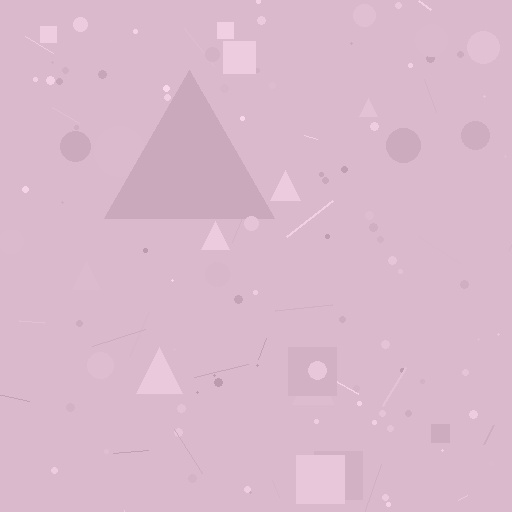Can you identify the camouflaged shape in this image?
The camouflaged shape is a triangle.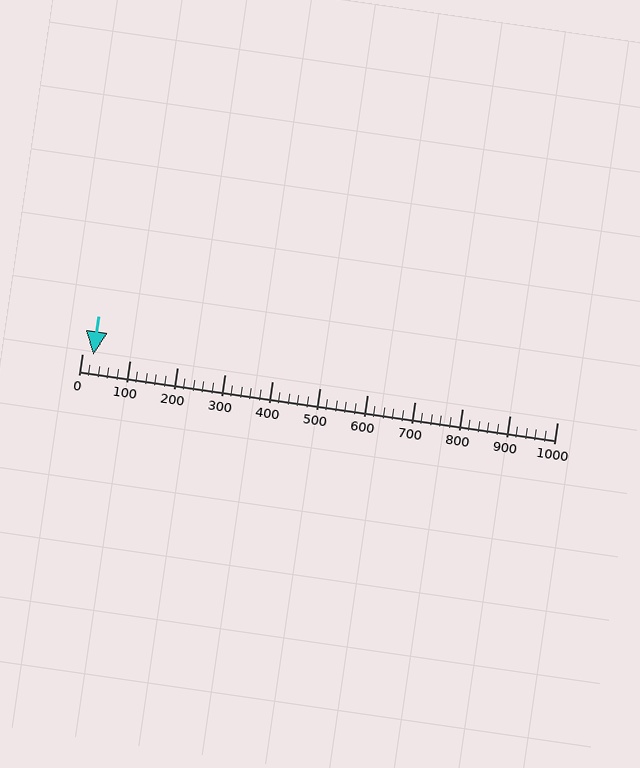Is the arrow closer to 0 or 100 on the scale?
The arrow is closer to 0.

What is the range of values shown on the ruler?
The ruler shows values from 0 to 1000.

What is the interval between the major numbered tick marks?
The major tick marks are spaced 100 units apart.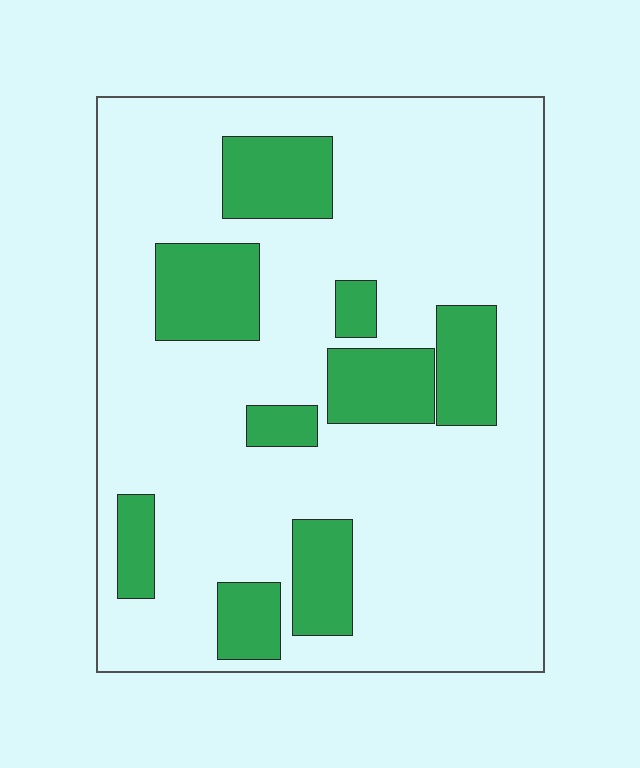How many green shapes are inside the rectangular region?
9.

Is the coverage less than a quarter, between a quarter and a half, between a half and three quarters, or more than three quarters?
Less than a quarter.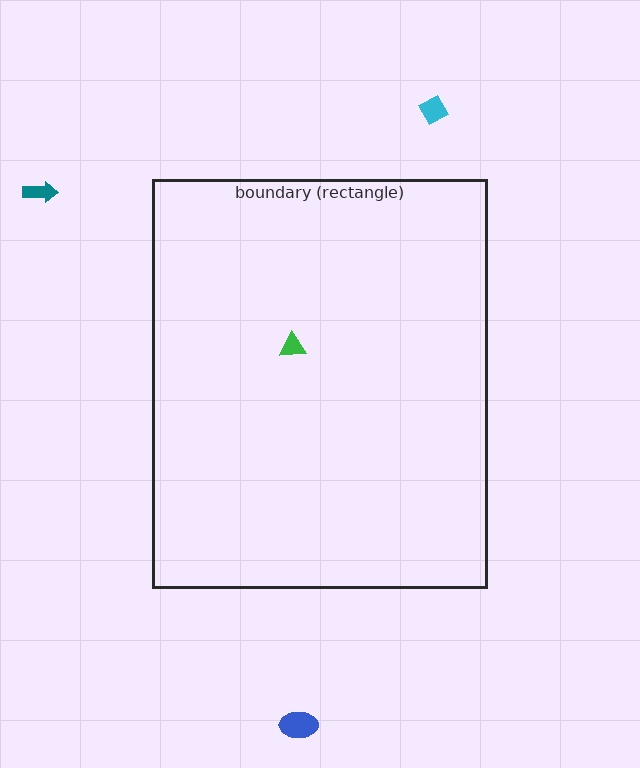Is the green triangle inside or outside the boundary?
Inside.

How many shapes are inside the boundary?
1 inside, 3 outside.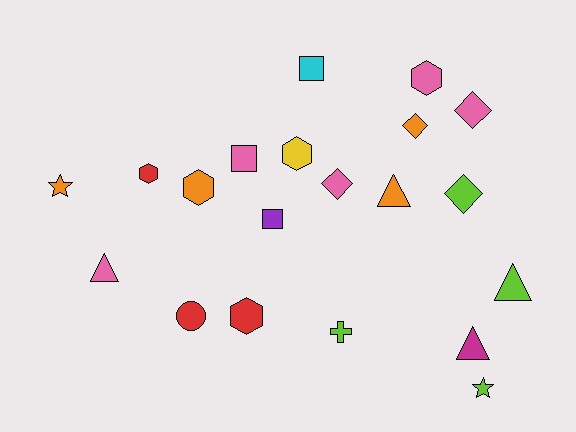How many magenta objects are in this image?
There is 1 magenta object.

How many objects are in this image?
There are 20 objects.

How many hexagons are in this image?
There are 5 hexagons.